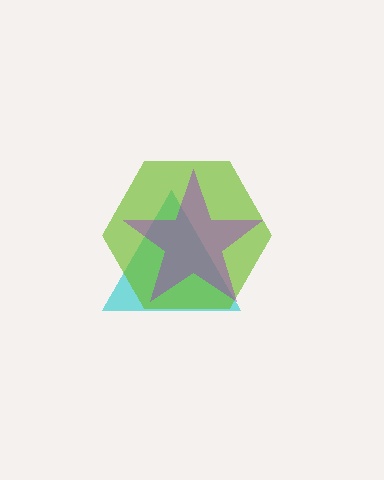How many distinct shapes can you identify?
There are 3 distinct shapes: a cyan triangle, a lime hexagon, a purple star.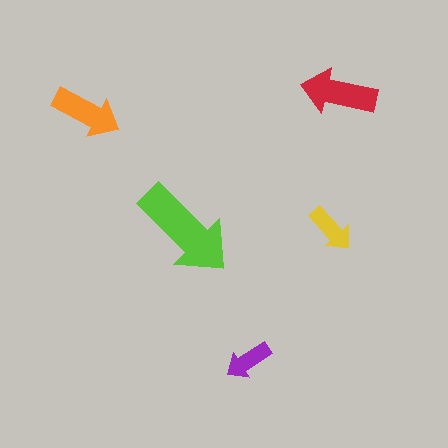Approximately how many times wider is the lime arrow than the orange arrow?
About 1.5 times wider.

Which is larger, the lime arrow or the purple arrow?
The lime one.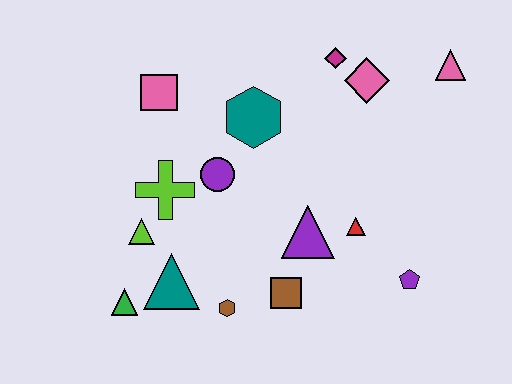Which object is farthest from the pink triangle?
The green triangle is farthest from the pink triangle.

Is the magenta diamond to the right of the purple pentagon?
No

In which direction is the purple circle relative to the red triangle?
The purple circle is to the left of the red triangle.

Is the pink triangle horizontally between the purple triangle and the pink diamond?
No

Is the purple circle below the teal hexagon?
Yes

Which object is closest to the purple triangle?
The red triangle is closest to the purple triangle.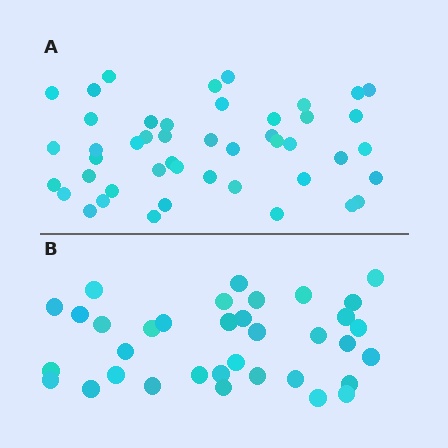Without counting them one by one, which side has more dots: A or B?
Region A (the top region) has more dots.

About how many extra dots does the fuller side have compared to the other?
Region A has roughly 12 or so more dots than region B.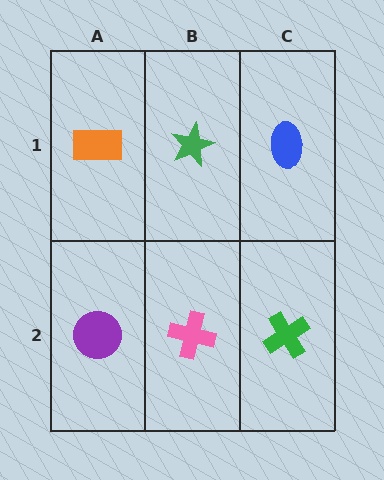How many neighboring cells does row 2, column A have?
2.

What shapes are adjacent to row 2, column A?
An orange rectangle (row 1, column A), a pink cross (row 2, column B).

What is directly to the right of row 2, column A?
A pink cross.